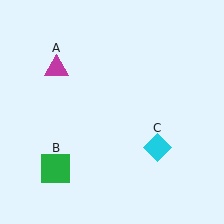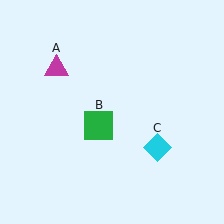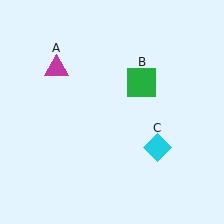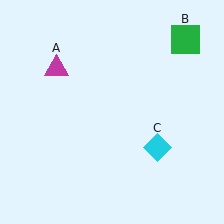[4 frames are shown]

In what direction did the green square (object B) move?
The green square (object B) moved up and to the right.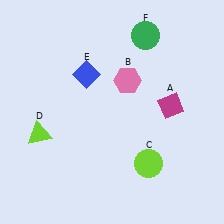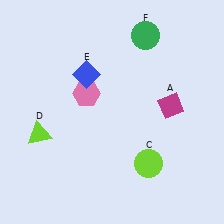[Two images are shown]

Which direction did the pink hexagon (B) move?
The pink hexagon (B) moved left.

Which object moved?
The pink hexagon (B) moved left.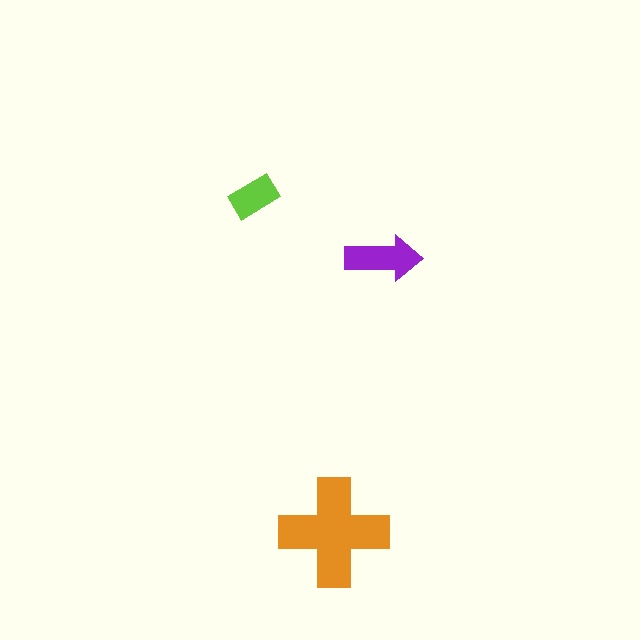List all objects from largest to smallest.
The orange cross, the purple arrow, the lime rectangle.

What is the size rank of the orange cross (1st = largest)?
1st.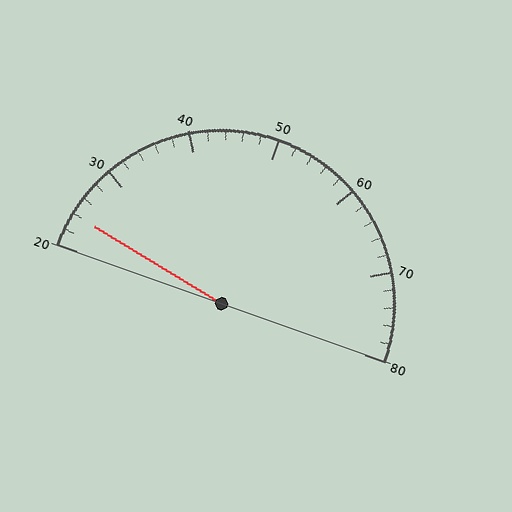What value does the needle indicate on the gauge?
The needle indicates approximately 24.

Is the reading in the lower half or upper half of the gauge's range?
The reading is in the lower half of the range (20 to 80).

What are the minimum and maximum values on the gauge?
The gauge ranges from 20 to 80.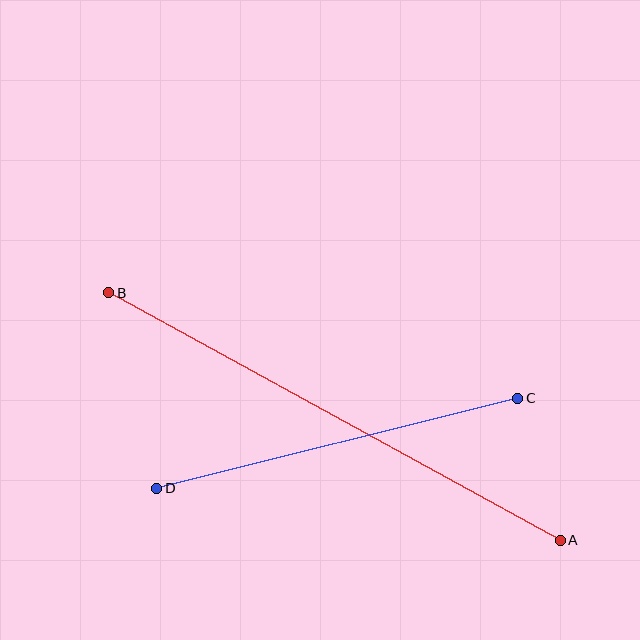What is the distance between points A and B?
The distance is approximately 515 pixels.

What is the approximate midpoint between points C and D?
The midpoint is at approximately (337, 443) pixels.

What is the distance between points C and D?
The distance is approximately 372 pixels.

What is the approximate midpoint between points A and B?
The midpoint is at approximately (334, 417) pixels.